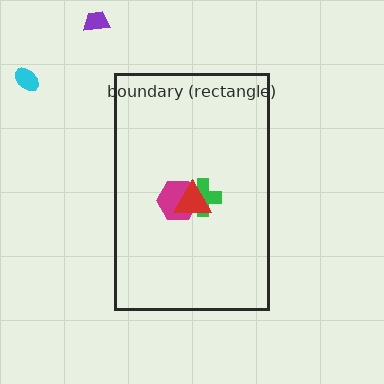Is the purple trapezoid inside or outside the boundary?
Outside.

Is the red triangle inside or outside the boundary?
Inside.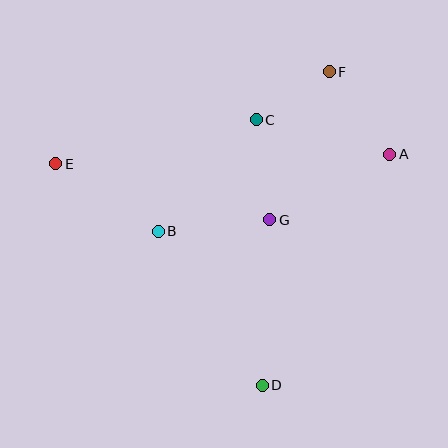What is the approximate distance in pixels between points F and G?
The distance between F and G is approximately 159 pixels.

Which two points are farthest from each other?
Points A and E are farthest from each other.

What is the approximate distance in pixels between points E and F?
The distance between E and F is approximately 288 pixels.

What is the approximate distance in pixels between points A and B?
The distance between A and B is approximately 244 pixels.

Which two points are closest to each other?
Points C and F are closest to each other.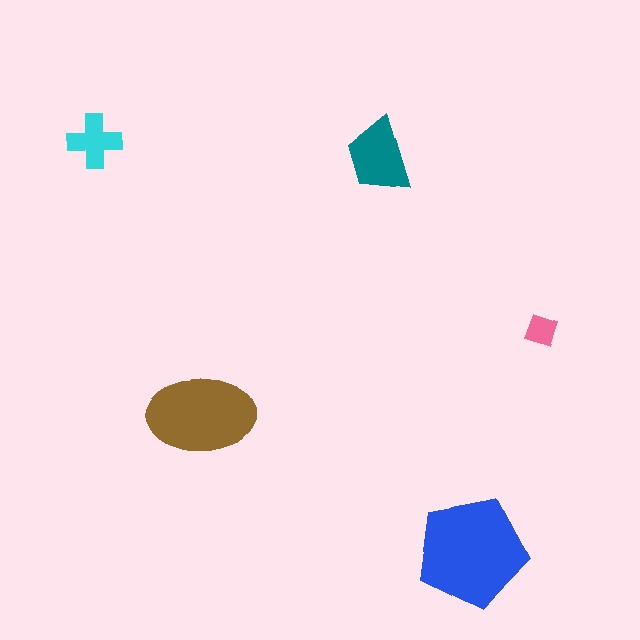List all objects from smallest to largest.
The pink diamond, the cyan cross, the teal trapezoid, the brown ellipse, the blue pentagon.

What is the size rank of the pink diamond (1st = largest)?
5th.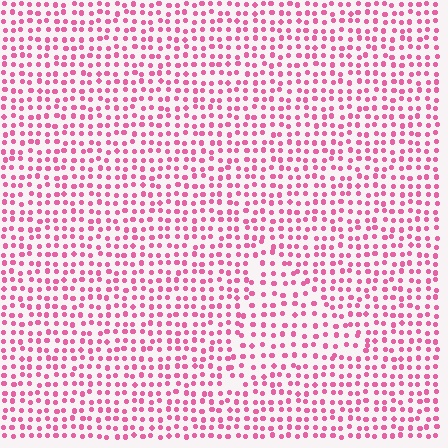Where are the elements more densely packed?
The elements are more densely packed outside the triangle boundary.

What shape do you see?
I see a triangle.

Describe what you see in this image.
The image contains small pink elements arranged at two different densities. A triangle-shaped region is visible where the elements are less densely packed than the surrounding area.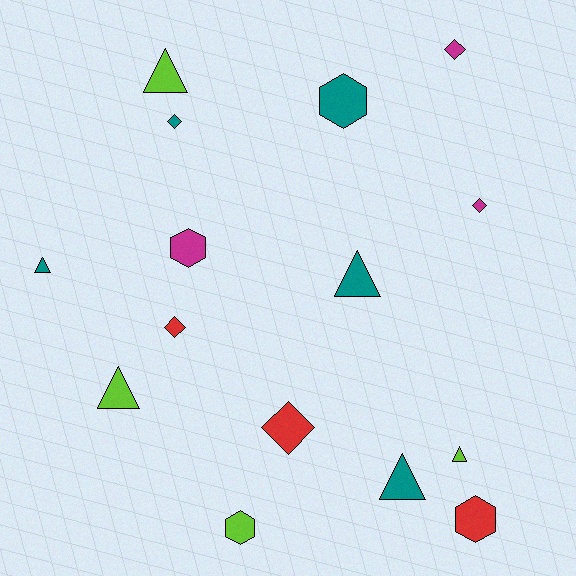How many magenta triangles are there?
There are no magenta triangles.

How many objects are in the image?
There are 15 objects.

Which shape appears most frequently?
Triangle, with 6 objects.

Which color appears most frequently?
Teal, with 5 objects.